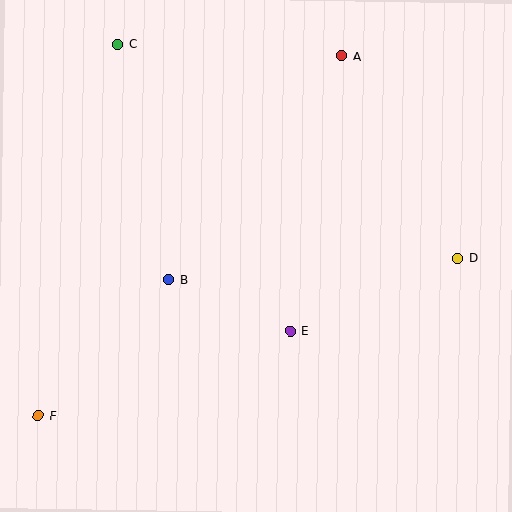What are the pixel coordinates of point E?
Point E is at (290, 331).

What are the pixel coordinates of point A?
Point A is at (342, 56).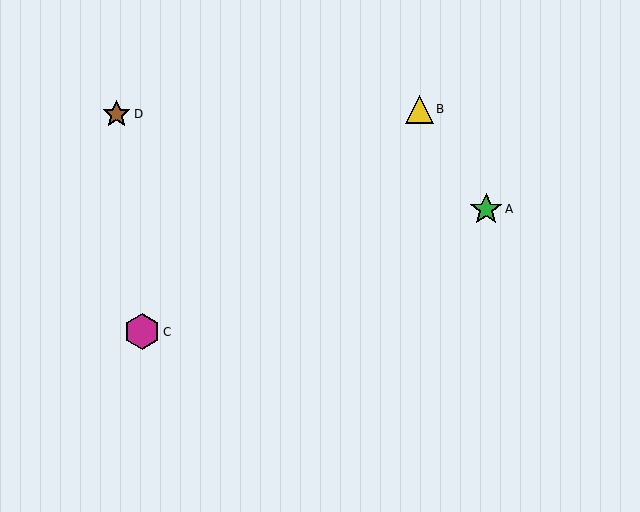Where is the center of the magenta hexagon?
The center of the magenta hexagon is at (142, 332).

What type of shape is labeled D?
Shape D is a brown star.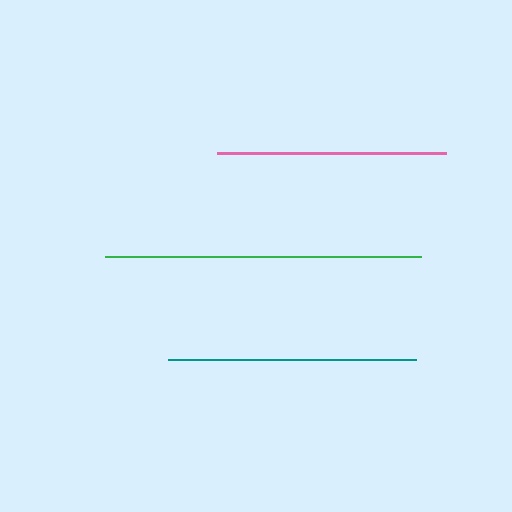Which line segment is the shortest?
The pink line is the shortest at approximately 230 pixels.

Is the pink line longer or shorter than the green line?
The green line is longer than the pink line.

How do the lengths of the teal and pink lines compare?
The teal and pink lines are approximately the same length.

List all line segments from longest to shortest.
From longest to shortest: green, teal, pink.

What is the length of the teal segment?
The teal segment is approximately 248 pixels long.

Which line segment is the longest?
The green line is the longest at approximately 316 pixels.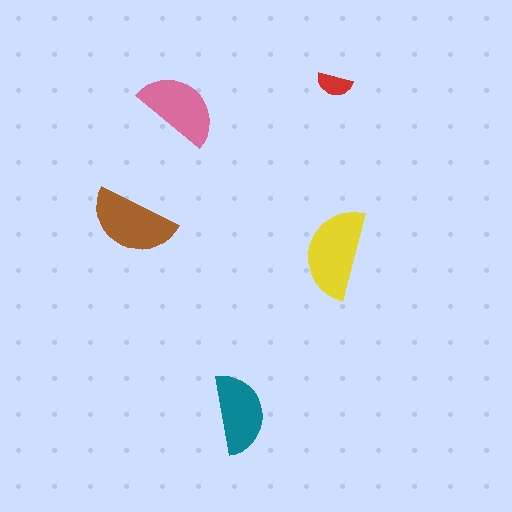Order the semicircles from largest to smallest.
the yellow one, the brown one, the pink one, the teal one, the red one.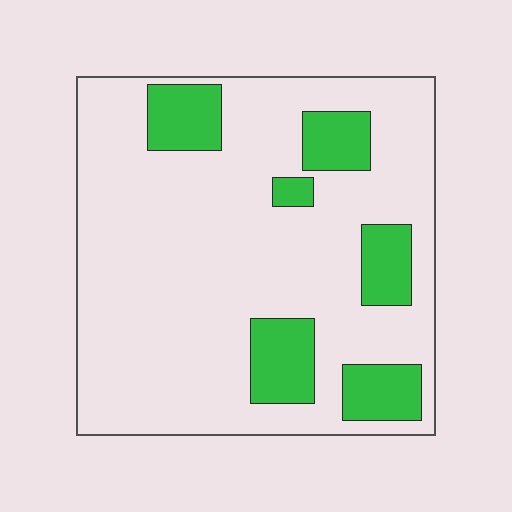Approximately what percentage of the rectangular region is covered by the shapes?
Approximately 20%.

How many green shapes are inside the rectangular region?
6.